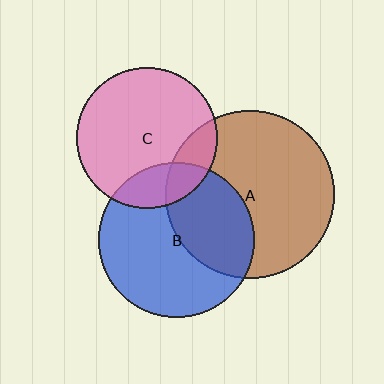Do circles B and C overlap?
Yes.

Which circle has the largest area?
Circle A (brown).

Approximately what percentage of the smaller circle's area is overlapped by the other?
Approximately 20%.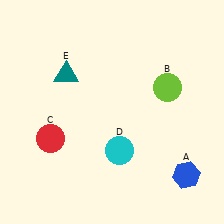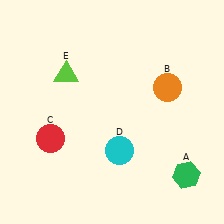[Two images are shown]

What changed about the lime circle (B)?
In Image 1, B is lime. In Image 2, it changed to orange.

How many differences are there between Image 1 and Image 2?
There are 3 differences between the two images.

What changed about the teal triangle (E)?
In Image 1, E is teal. In Image 2, it changed to lime.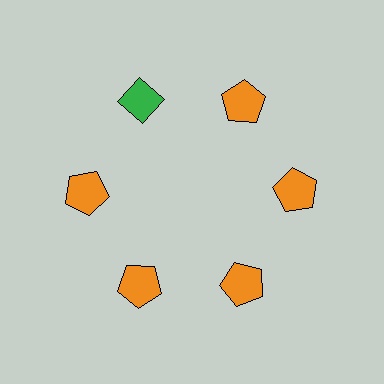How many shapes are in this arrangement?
There are 6 shapes arranged in a ring pattern.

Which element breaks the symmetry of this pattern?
The green diamond at roughly the 11 o'clock position breaks the symmetry. All other shapes are orange pentagons.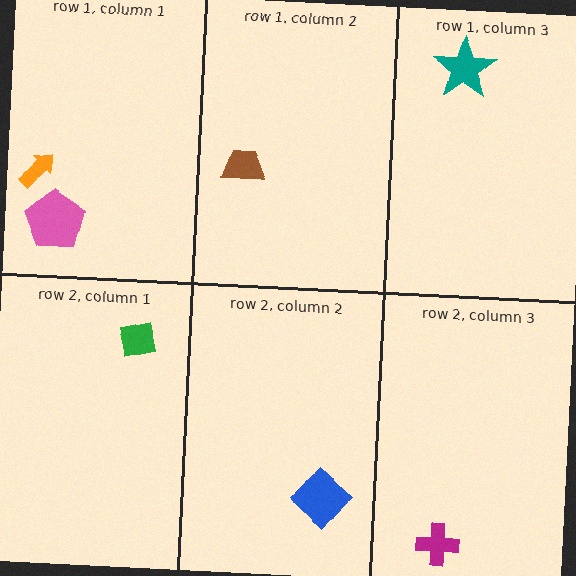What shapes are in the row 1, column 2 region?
The brown trapezoid.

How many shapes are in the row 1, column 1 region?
2.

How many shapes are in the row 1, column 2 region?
1.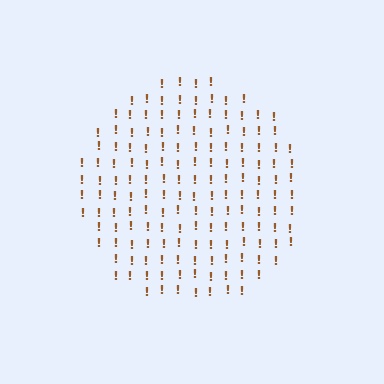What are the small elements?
The small elements are exclamation marks.